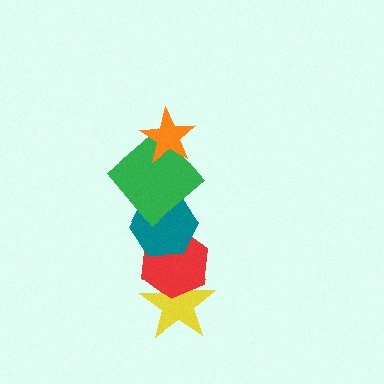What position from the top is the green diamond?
The green diamond is 2nd from the top.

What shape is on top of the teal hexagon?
The green diamond is on top of the teal hexagon.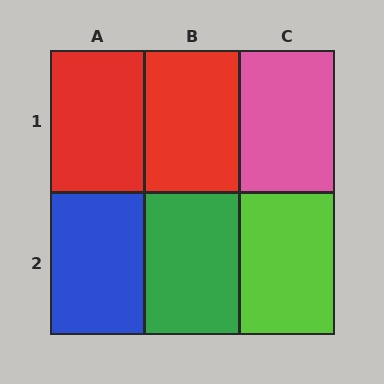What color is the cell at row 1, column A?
Red.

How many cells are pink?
1 cell is pink.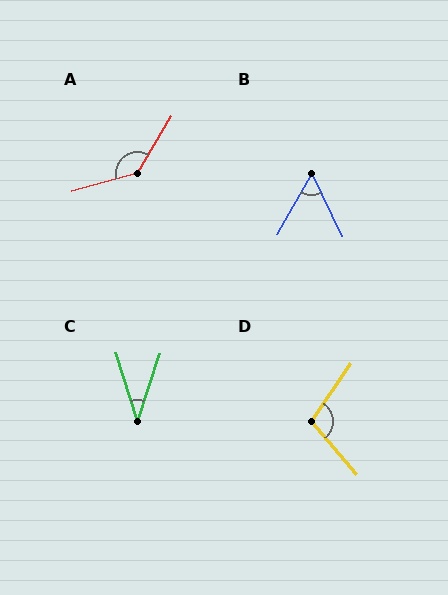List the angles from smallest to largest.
C (36°), B (55°), D (105°), A (136°).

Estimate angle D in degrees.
Approximately 105 degrees.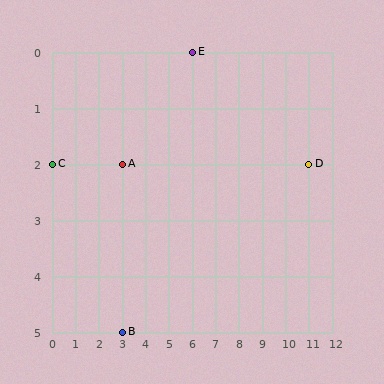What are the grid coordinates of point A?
Point A is at grid coordinates (3, 2).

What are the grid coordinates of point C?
Point C is at grid coordinates (0, 2).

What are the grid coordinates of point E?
Point E is at grid coordinates (6, 0).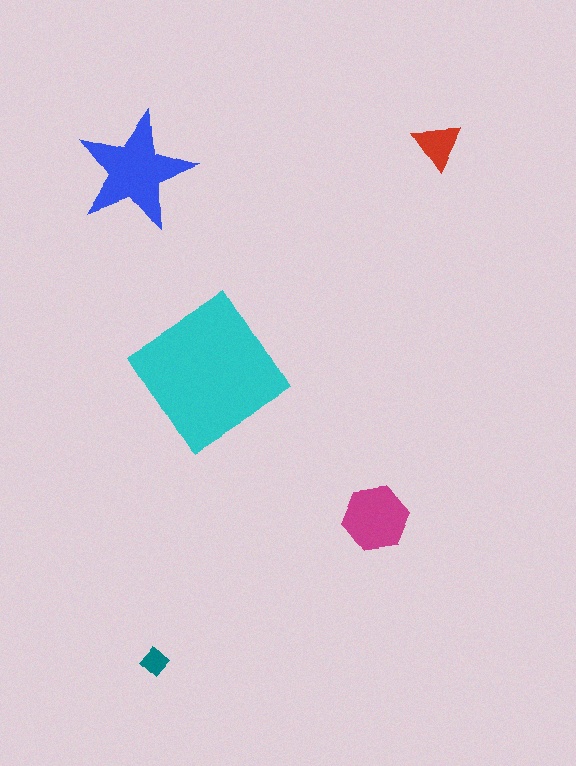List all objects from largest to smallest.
The cyan diamond, the blue star, the magenta hexagon, the red triangle, the teal diamond.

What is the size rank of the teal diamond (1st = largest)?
5th.